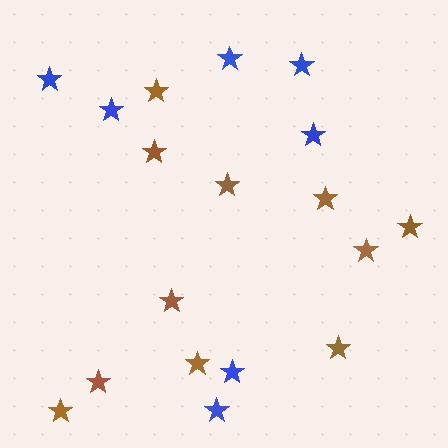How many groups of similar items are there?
There are 2 groups: one group of blue stars (7) and one group of brown stars (11).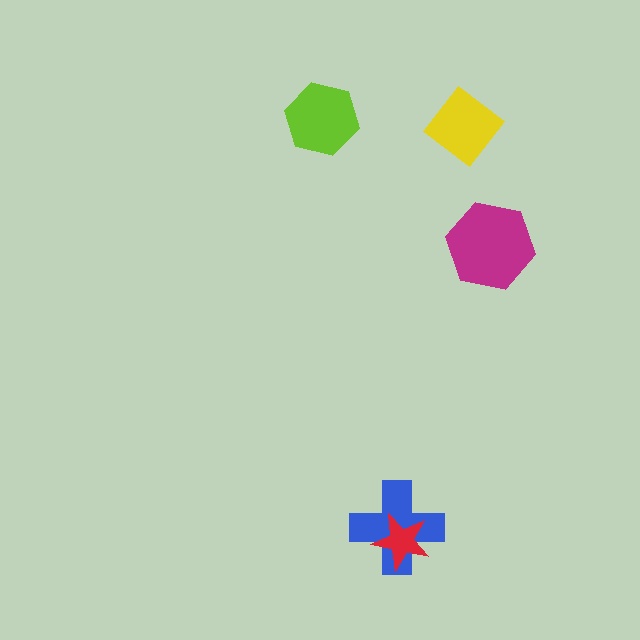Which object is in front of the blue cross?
The red star is in front of the blue cross.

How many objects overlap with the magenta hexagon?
0 objects overlap with the magenta hexagon.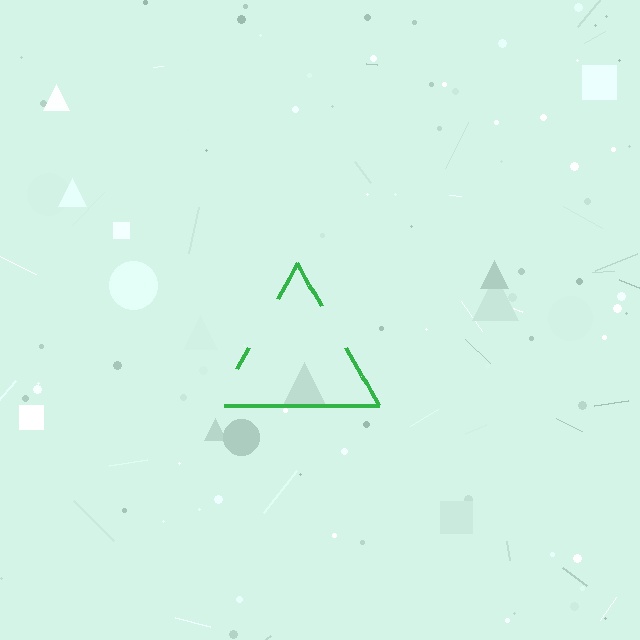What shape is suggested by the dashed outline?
The dashed outline suggests a triangle.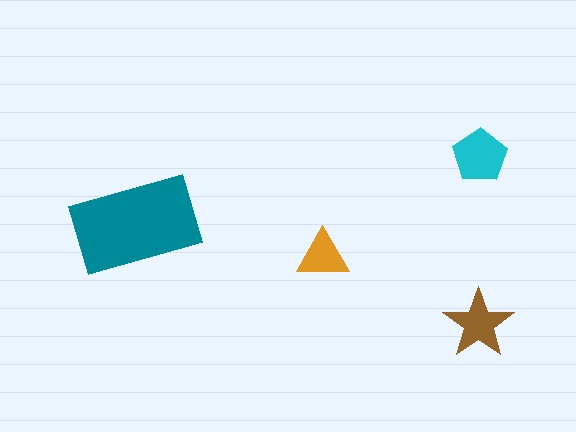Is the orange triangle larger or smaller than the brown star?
Smaller.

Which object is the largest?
The teal rectangle.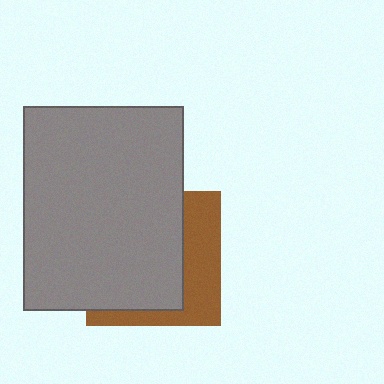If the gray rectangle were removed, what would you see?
You would see the complete brown square.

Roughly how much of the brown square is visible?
A small part of it is visible (roughly 35%).